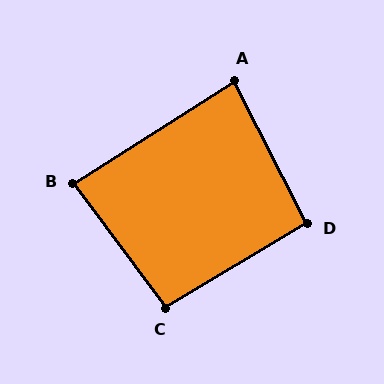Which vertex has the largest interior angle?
C, at approximately 96 degrees.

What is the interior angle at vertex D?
Approximately 94 degrees (approximately right).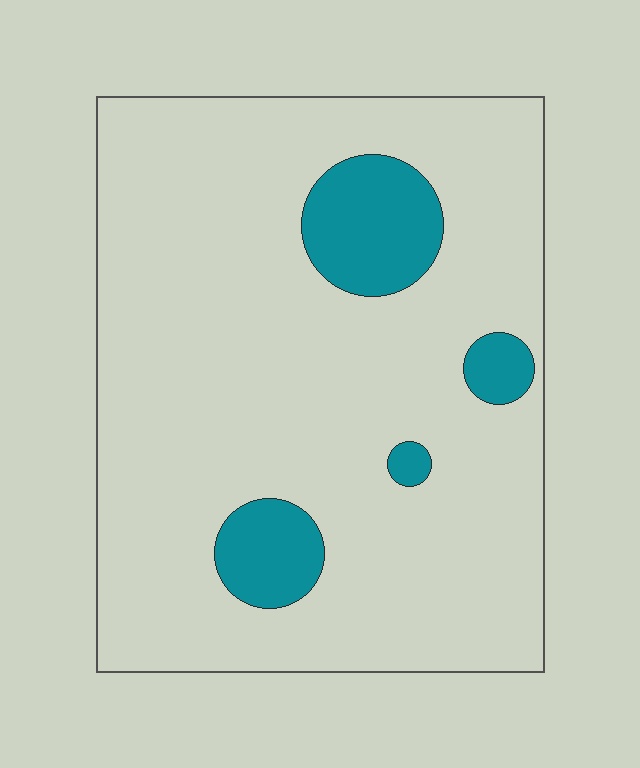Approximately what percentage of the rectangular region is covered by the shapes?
Approximately 10%.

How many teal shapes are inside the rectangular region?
4.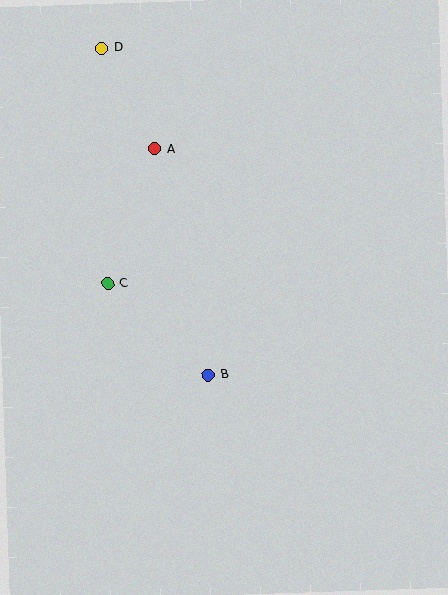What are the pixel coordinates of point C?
Point C is at (108, 284).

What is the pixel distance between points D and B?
The distance between D and B is 344 pixels.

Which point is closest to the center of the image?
Point B at (208, 375) is closest to the center.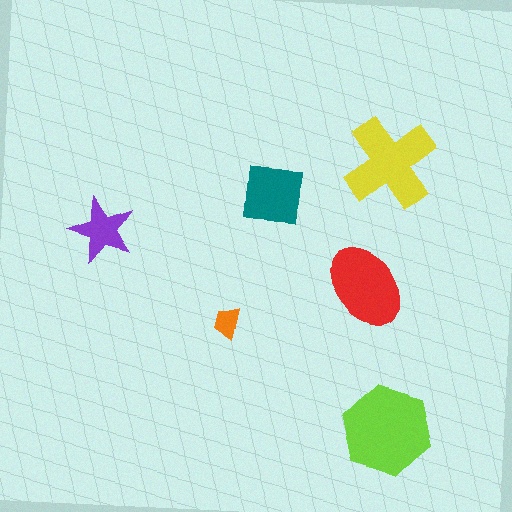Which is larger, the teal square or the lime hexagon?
The lime hexagon.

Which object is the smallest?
The orange trapezoid.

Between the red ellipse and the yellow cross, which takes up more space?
The yellow cross.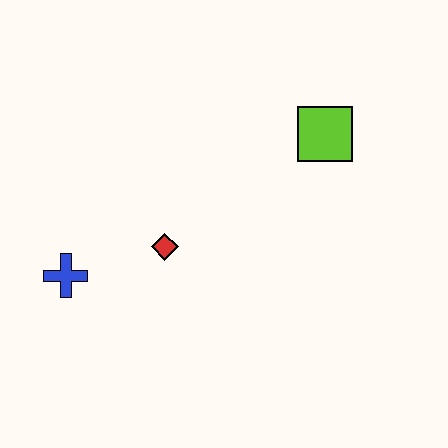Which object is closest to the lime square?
The red diamond is closest to the lime square.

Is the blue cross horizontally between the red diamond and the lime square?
No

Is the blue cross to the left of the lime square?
Yes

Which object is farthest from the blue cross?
The lime square is farthest from the blue cross.